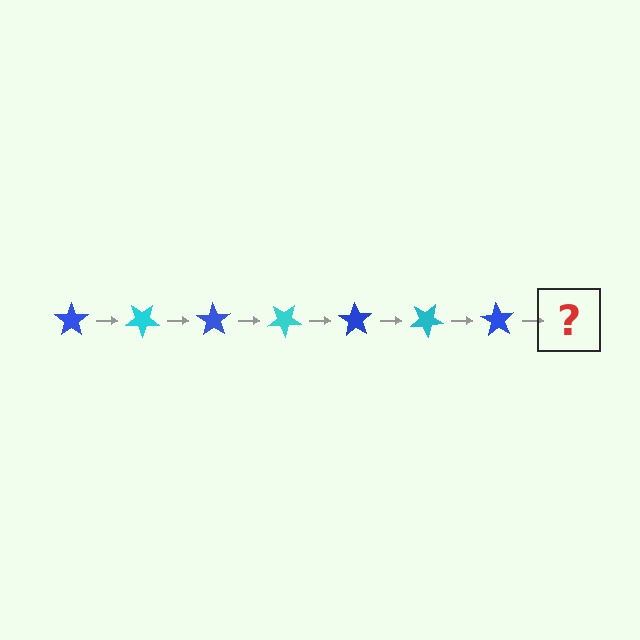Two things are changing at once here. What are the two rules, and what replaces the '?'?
The two rules are that it rotates 35 degrees each step and the color cycles through blue and cyan. The '?' should be a cyan star, rotated 245 degrees from the start.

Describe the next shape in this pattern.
It should be a cyan star, rotated 245 degrees from the start.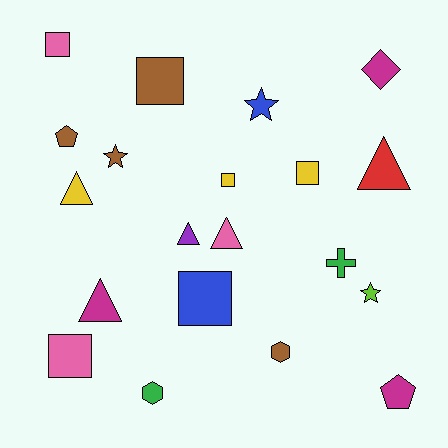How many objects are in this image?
There are 20 objects.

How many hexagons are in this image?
There are 2 hexagons.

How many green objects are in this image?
There are 2 green objects.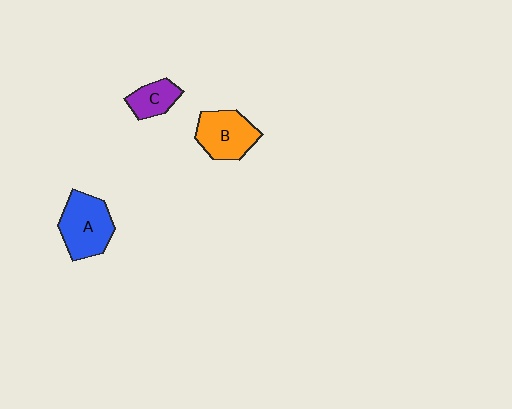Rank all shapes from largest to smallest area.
From largest to smallest: A (blue), B (orange), C (purple).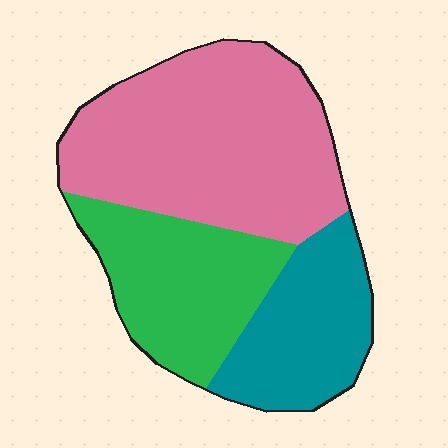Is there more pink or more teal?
Pink.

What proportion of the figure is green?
Green covers 27% of the figure.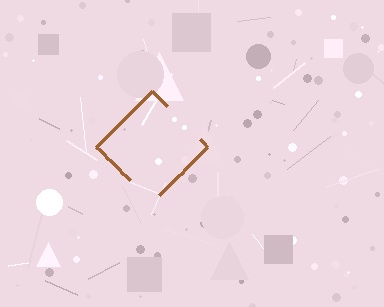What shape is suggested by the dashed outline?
The dashed outline suggests a diamond.